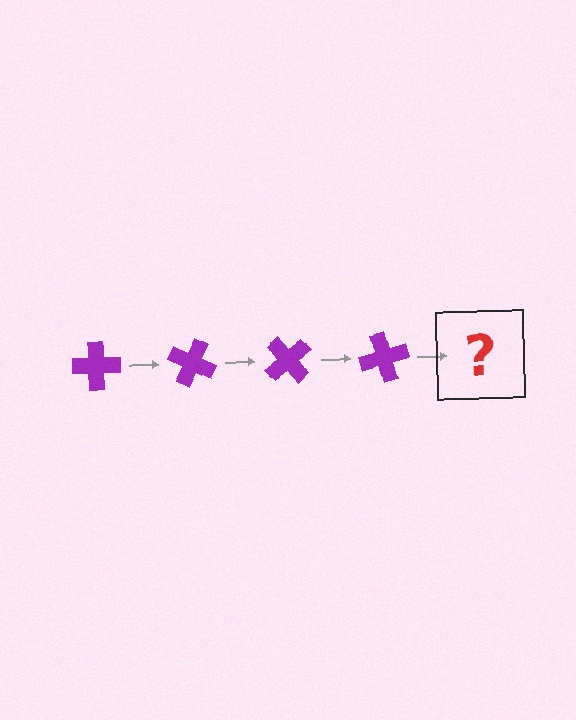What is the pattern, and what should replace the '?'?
The pattern is that the cross rotates 25 degrees each step. The '?' should be a purple cross rotated 100 degrees.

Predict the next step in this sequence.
The next step is a purple cross rotated 100 degrees.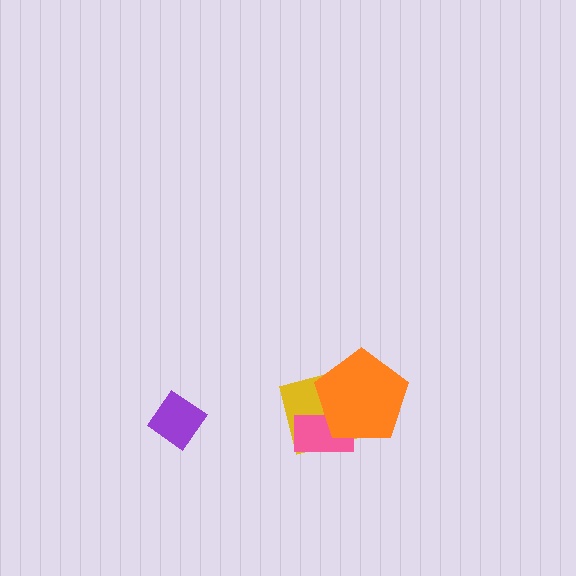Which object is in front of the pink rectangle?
The orange pentagon is in front of the pink rectangle.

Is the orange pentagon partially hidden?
No, no other shape covers it.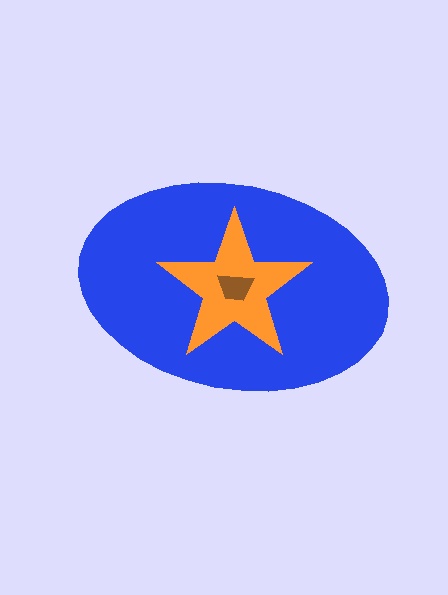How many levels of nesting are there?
3.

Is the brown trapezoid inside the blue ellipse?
Yes.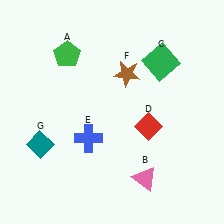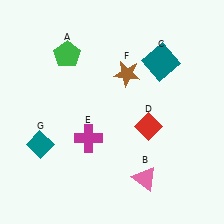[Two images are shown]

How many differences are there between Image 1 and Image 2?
There are 2 differences between the two images.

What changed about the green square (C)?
In Image 1, C is green. In Image 2, it changed to teal.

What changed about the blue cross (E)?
In Image 1, E is blue. In Image 2, it changed to magenta.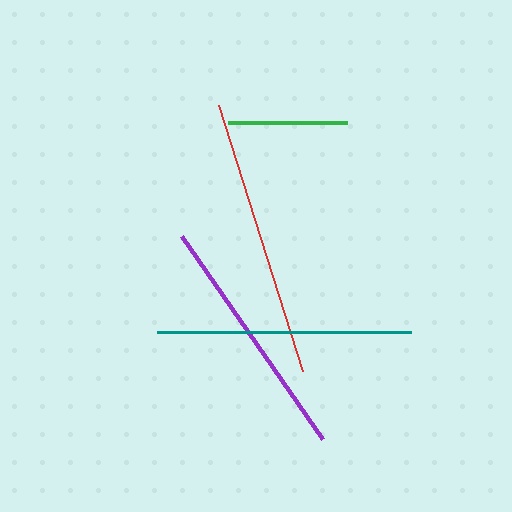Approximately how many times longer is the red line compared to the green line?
The red line is approximately 2.4 times the length of the green line.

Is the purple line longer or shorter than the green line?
The purple line is longer than the green line.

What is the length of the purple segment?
The purple segment is approximately 246 pixels long.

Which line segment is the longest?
The red line is the longest at approximately 280 pixels.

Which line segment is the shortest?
The green line is the shortest at approximately 119 pixels.